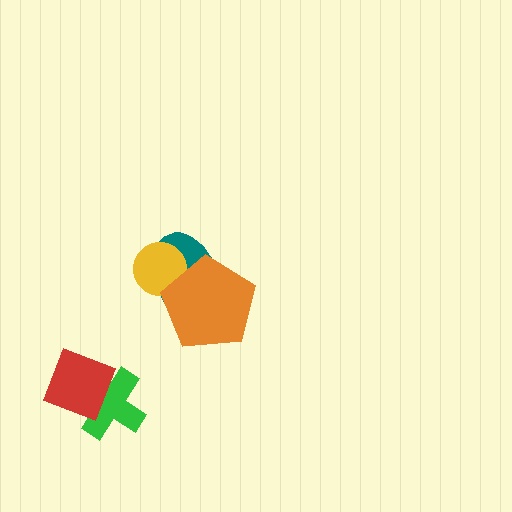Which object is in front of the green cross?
The red diamond is in front of the green cross.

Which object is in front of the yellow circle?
The orange pentagon is in front of the yellow circle.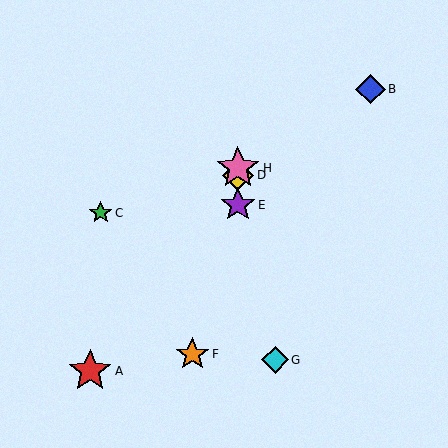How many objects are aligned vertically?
3 objects (D, E, H) are aligned vertically.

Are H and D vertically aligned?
Yes, both are at x≈238.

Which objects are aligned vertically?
Objects D, E, H are aligned vertically.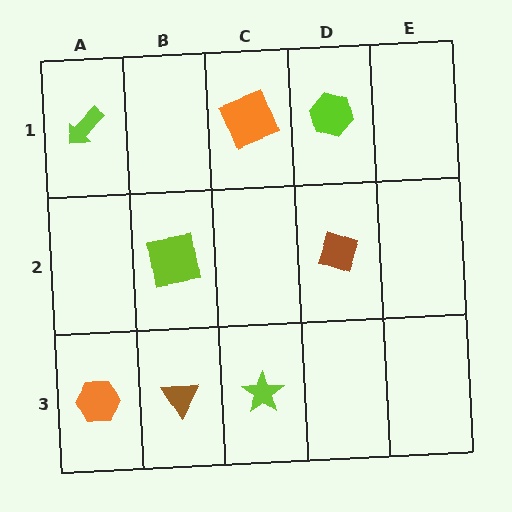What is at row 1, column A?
A lime arrow.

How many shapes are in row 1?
3 shapes.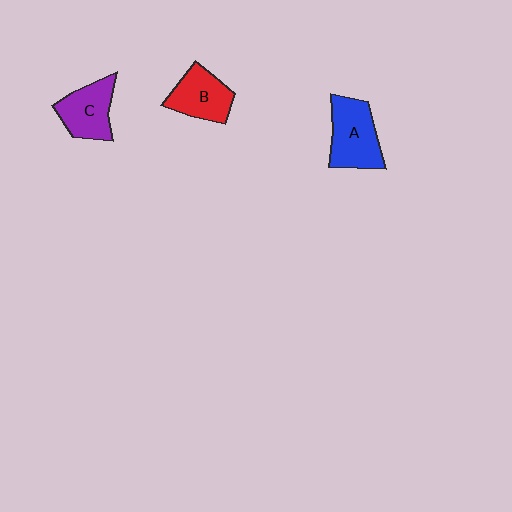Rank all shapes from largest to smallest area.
From largest to smallest: A (blue), C (purple), B (red).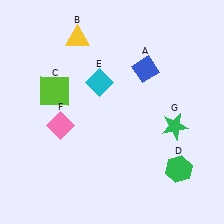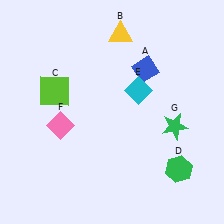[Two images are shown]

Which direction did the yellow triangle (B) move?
The yellow triangle (B) moved right.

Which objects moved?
The objects that moved are: the yellow triangle (B), the cyan diamond (E).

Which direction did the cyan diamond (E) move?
The cyan diamond (E) moved right.